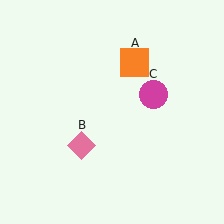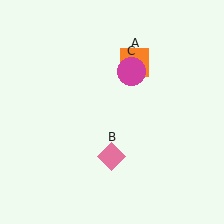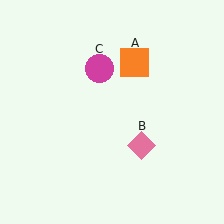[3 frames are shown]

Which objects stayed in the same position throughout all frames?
Orange square (object A) remained stationary.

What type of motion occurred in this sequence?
The pink diamond (object B), magenta circle (object C) rotated counterclockwise around the center of the scene.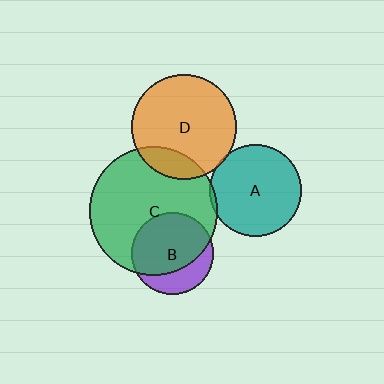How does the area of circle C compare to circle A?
Approximately 1.9 times.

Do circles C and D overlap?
Yes.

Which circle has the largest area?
Circle C (green).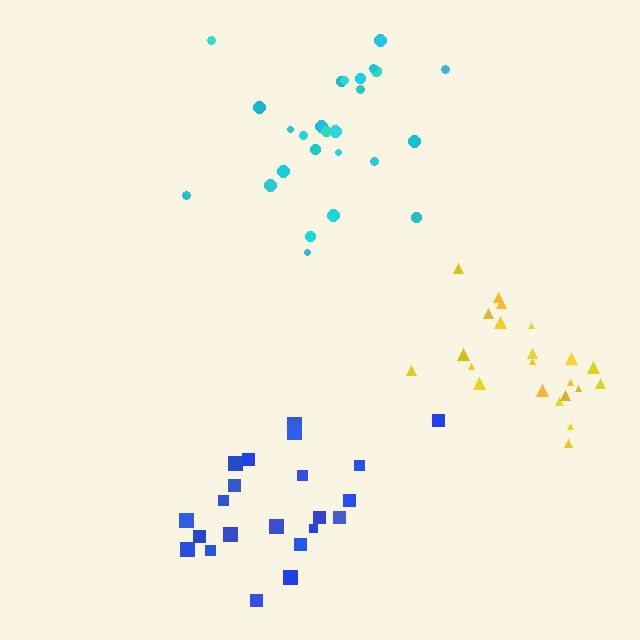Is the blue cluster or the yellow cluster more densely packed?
Yellow.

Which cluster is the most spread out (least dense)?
Blue.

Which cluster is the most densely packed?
Yellow.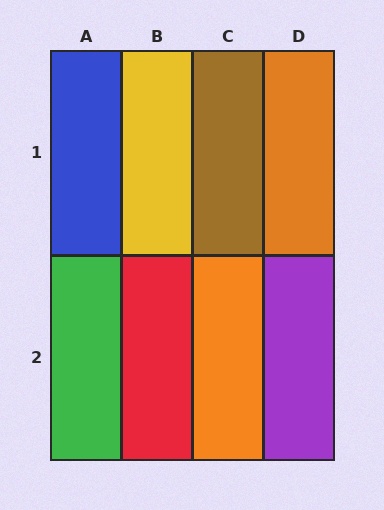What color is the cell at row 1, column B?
Yellow.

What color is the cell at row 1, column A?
Blue.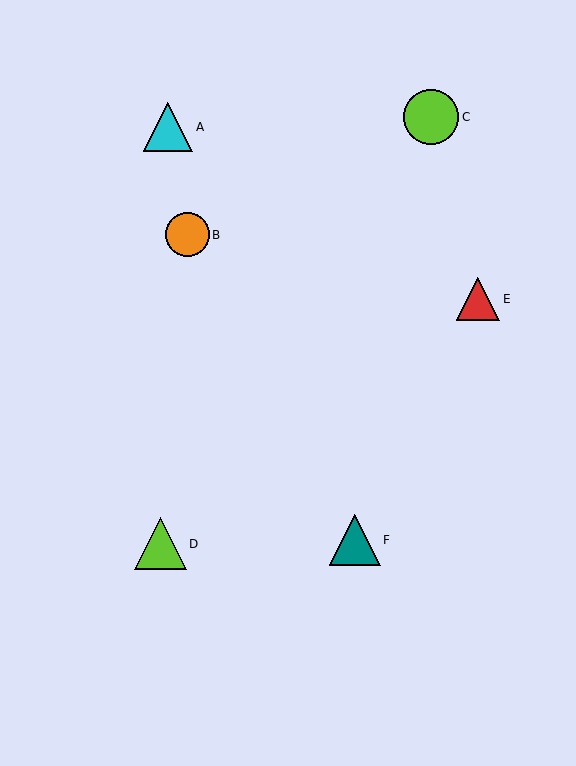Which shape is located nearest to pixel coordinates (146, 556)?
The lime triangle (labeled D) at (160, 544) is nearest to that location.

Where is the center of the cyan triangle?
The center of the cyan triangle is at (168, 127).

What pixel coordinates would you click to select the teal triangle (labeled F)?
Click at (355, 540) to select the teal triangle F.